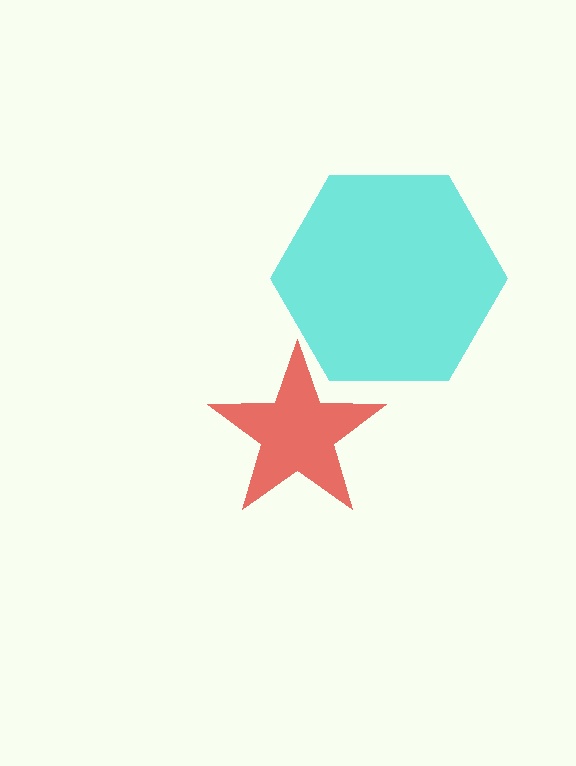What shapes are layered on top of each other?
The layered shapes are: a red star, a cyan hexagon.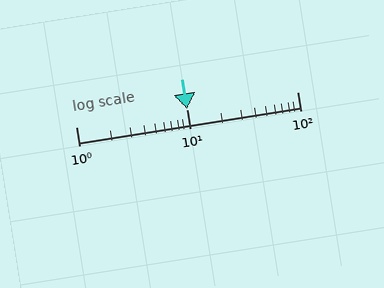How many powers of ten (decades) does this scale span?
The scale spans 2 decades, from 1 to 100.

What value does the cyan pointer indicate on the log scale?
The pointer indicates approximately 10.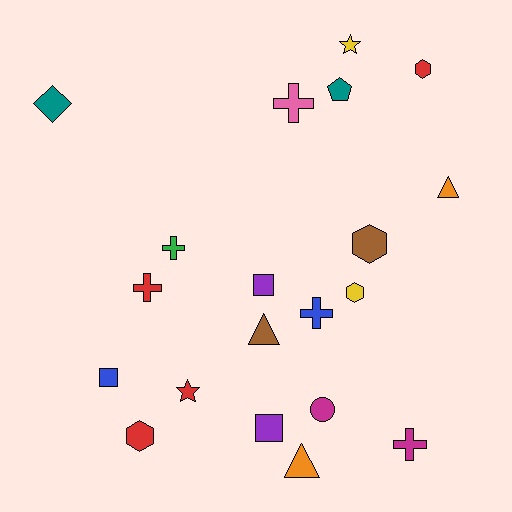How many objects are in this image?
There are 20 objects.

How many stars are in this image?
There are 2 stars.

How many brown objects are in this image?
There are 2 brown objects.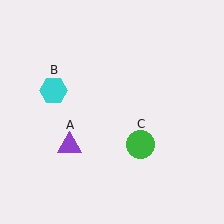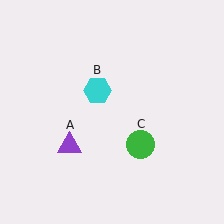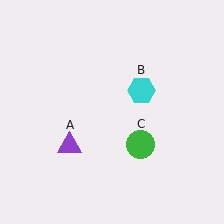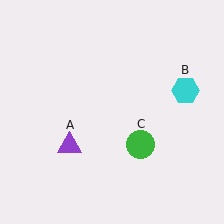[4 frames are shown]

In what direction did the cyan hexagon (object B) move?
The cyan hexagon (object B) moved right.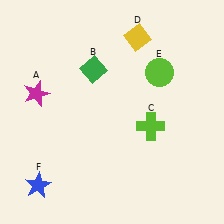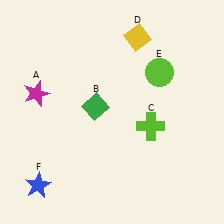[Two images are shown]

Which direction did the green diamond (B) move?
The green diamond (B) moved down.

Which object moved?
The green diamond (B) moved down.